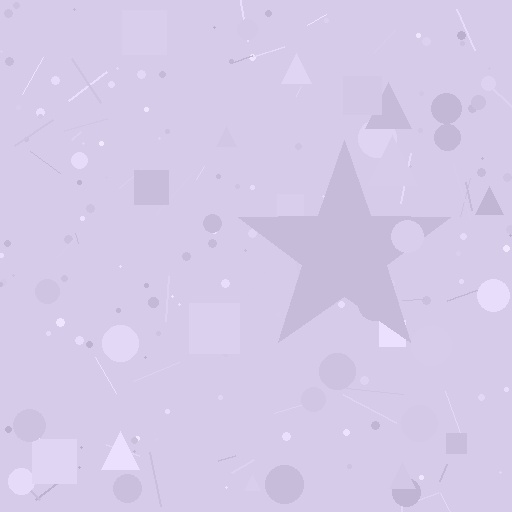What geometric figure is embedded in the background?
A star is embedded in the background.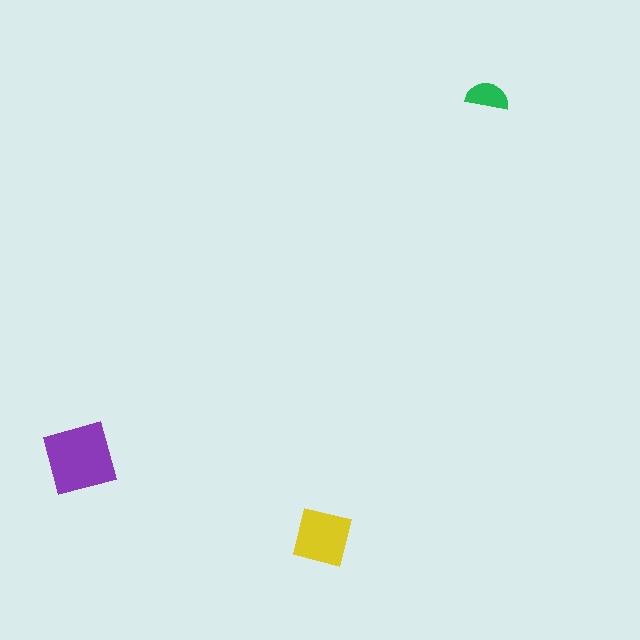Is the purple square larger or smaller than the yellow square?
Larger.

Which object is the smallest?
The green semicircle.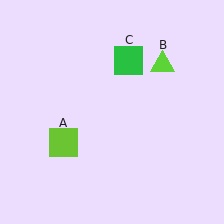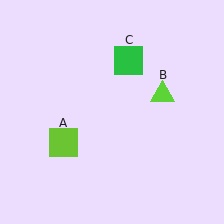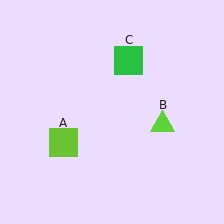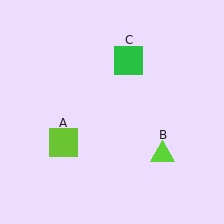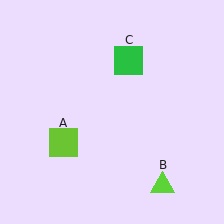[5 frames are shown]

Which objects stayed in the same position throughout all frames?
Lime square (object A) and green square (object C) remained stationary.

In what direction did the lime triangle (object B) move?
The lime triangle (object B) moved down.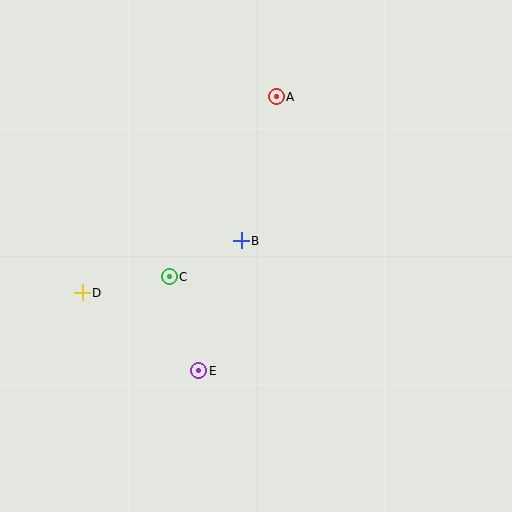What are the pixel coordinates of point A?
Point A is at (276, 97).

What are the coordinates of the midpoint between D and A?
The midpoint between D and A is at (179, 195).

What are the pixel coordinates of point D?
Point D is at (82, 293).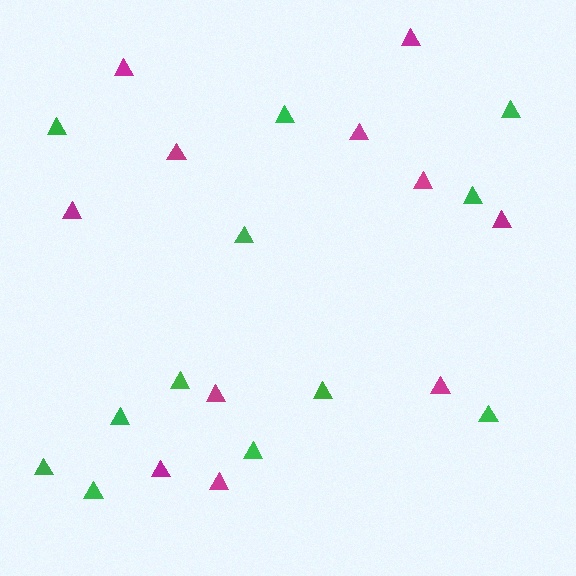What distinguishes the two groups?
There are 2 groups: one group of green triangles (12) and one group of magenta triangles (11).